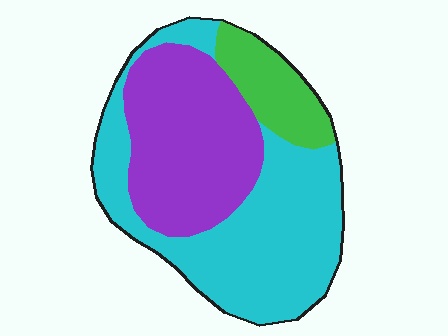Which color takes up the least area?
Green, at roughly 15%.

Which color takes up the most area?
Cyan, at roughly 50%.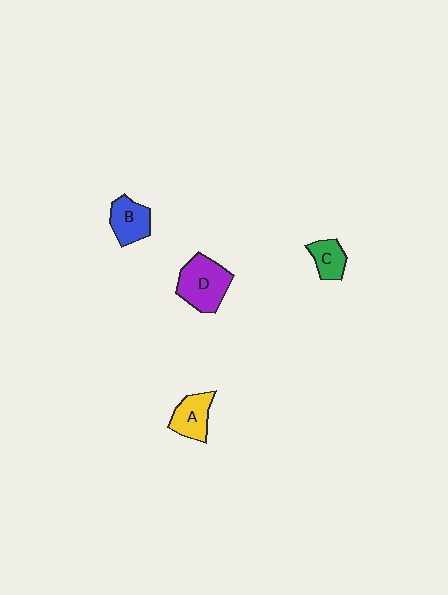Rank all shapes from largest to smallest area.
From largest to smallest: D (purple), B (blue), A (yellow), C (green).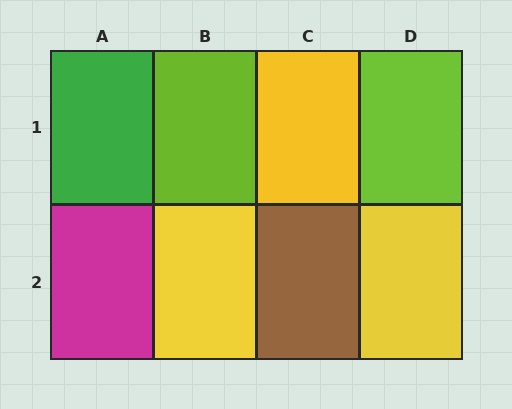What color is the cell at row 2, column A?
Magenta.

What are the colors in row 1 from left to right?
Green, lime, yellow, lime.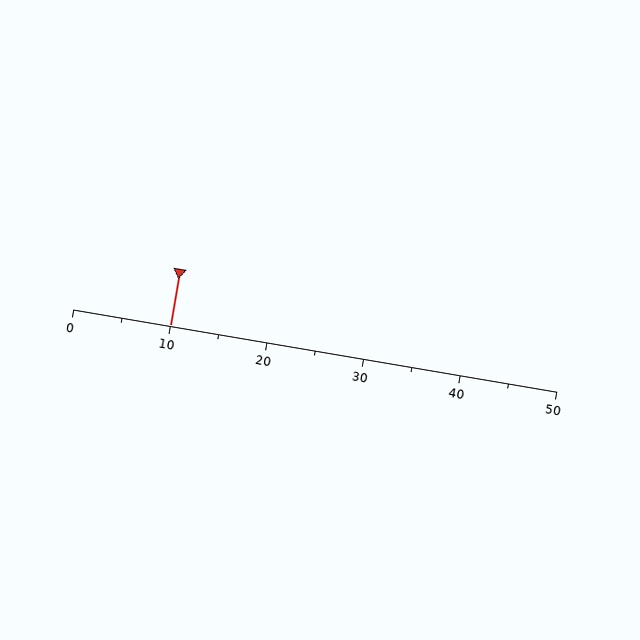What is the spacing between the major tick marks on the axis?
The major ticks are spaced 10 apart.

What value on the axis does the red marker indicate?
The marker indicates approximately 10.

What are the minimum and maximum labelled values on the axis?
The axis runs from 0 to 50.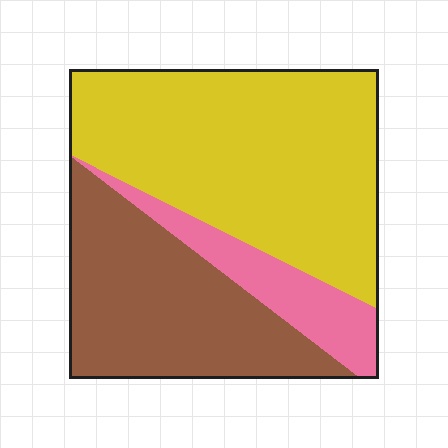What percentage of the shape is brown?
Brown takes up between a third and a half of the shape.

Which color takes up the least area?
Pink, at roughly 15%.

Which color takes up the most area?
Yellow, at roughly 55%.